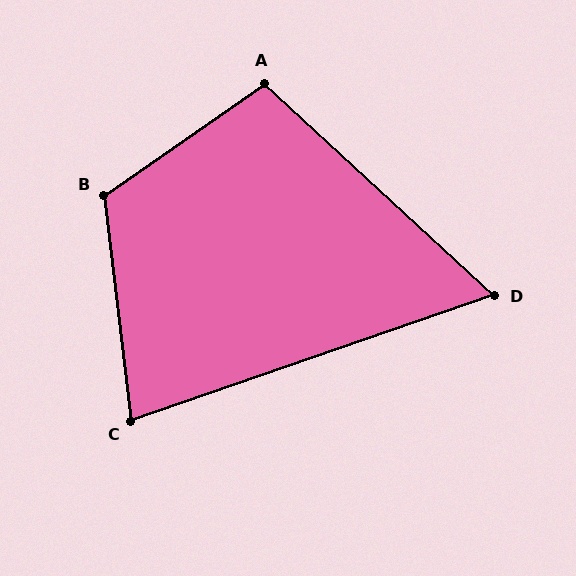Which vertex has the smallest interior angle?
D, at approximately 62 degrees.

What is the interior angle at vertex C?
Approximately 78 degrees (acute).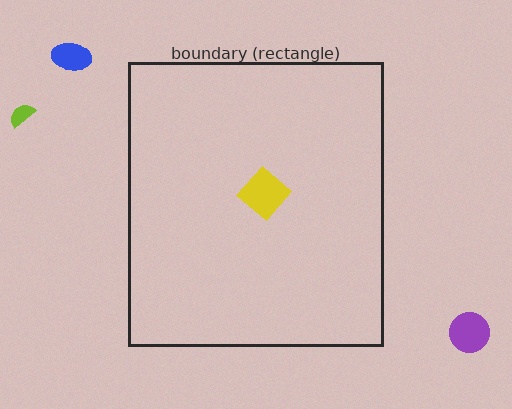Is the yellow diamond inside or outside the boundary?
Inside.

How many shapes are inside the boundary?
1 inside, 3 outside.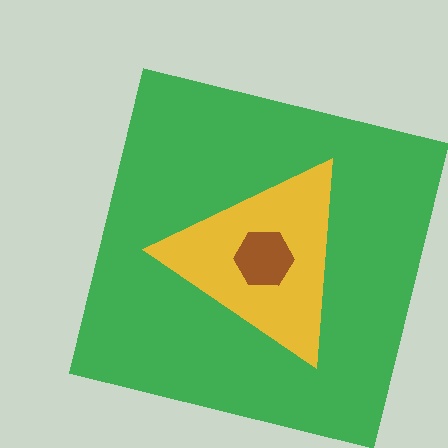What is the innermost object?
The brown hexagon.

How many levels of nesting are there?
3.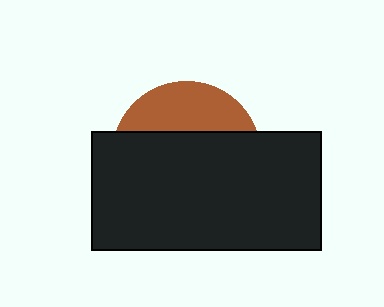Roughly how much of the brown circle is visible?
A small part of it is visible (roughly 30%).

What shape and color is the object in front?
The object in front is a black rectangle.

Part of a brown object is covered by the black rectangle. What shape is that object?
It is a circle.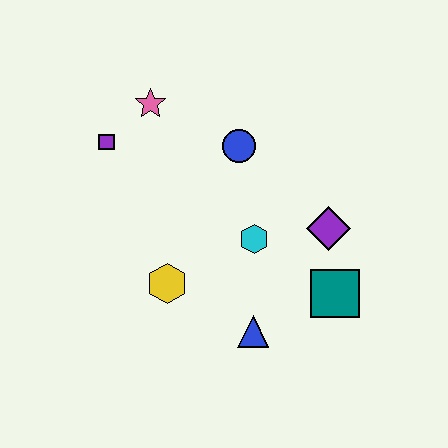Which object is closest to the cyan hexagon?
The purple diamond is closest to the cyan hexagon.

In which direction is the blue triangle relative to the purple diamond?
The blue triangle is below the purple diamond.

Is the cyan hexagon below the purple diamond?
Yes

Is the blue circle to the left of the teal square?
Yes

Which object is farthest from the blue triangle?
The pink star is farthest from the blue triangle.